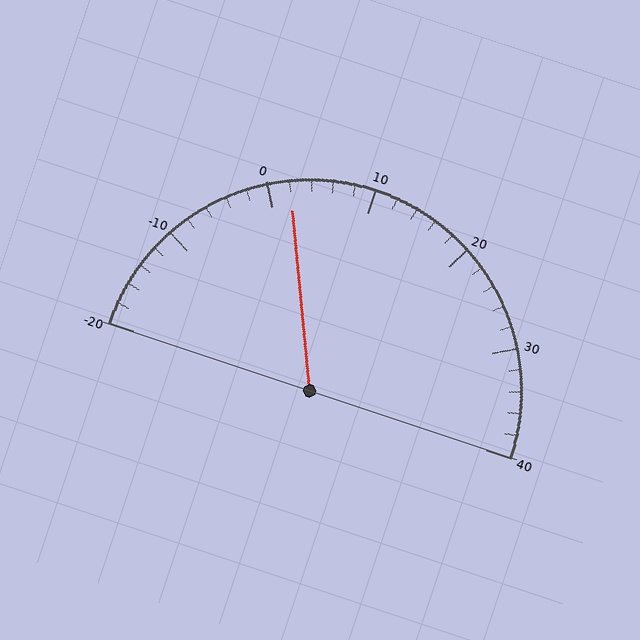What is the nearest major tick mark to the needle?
The nearest major tick mark is 0.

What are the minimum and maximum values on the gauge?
The gauge ranges from -20 to 40.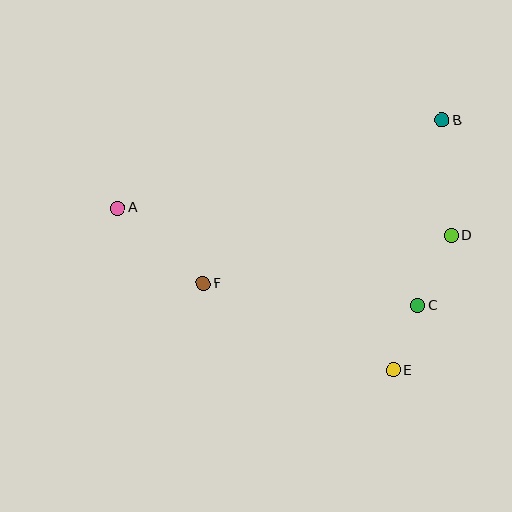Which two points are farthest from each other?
Points A and B are farthest from each other.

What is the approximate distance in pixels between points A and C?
The distance between A and C is approximately 315 pixels.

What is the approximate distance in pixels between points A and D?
The distance between A and D is approximately 334 pixels.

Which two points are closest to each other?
Points C and E are closest to each other.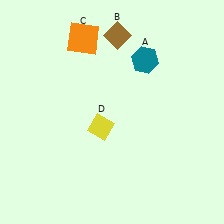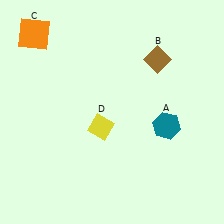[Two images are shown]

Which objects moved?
The objects that moved are: the teal hexagon (A), the brown diamond (B), the orange square (C).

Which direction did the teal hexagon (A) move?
The teal hexagon (A) moved down.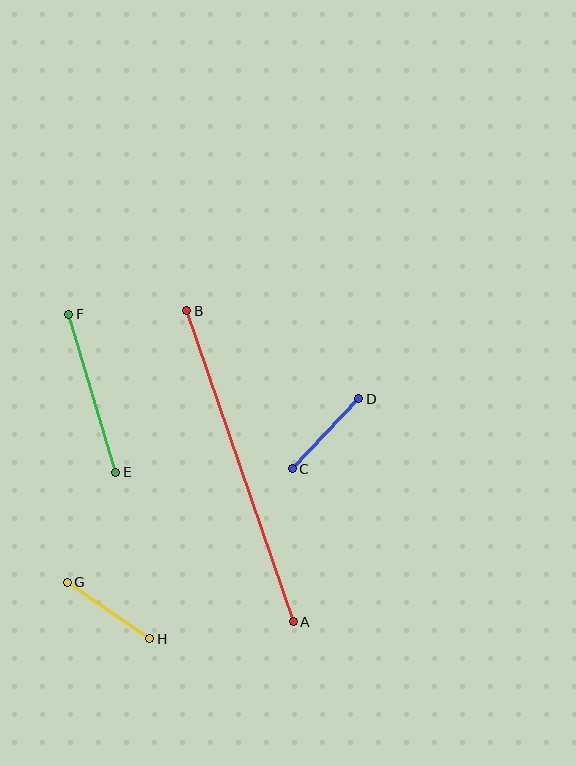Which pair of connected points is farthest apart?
Points A and B are farthest apart.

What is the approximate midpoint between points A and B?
The midpoint is at approximately (240, 466) pixels.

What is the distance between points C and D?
The distance is approximately 96 pixels.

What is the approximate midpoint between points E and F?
The midpoint is at approximately (92, 393) pixels.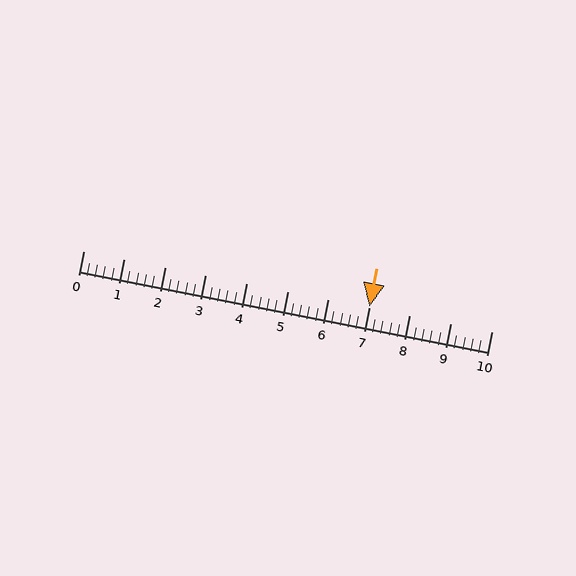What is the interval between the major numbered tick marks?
The major tick marks are spaced 1 units apart.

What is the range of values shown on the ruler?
The ruler shows values from 0 to 10.